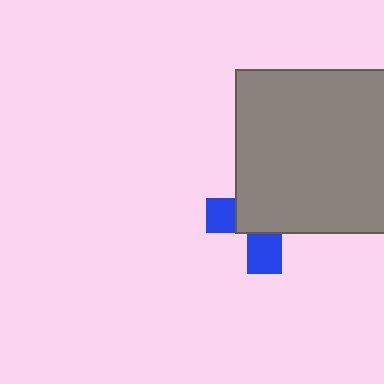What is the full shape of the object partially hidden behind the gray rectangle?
The partially hidden object is a blue cross.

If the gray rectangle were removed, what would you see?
You would see the complete blue cross.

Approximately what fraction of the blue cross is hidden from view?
Roughly 65% of the blue cross is hidden behind the gray rectangle.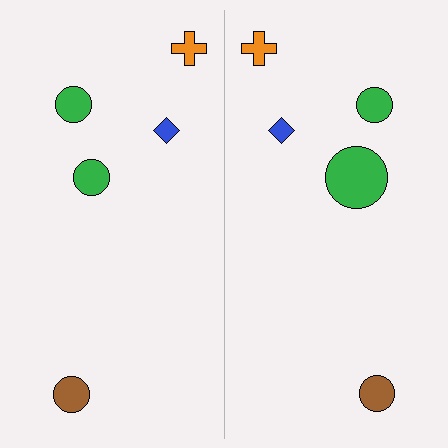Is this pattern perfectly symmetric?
No, the pattern is not perfectly symmetric. The green circle on the right side has a different size than its mirror counterpart.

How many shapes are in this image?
There are 10 shapes in this image.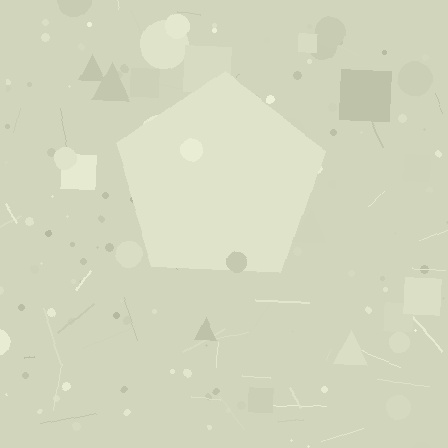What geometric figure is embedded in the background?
A pentagon is embedded in the background.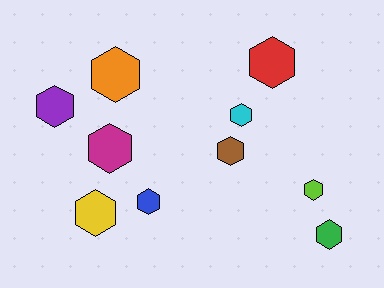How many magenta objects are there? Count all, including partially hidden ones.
There is 1 magenta object.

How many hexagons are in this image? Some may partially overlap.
There are 10 hexagons.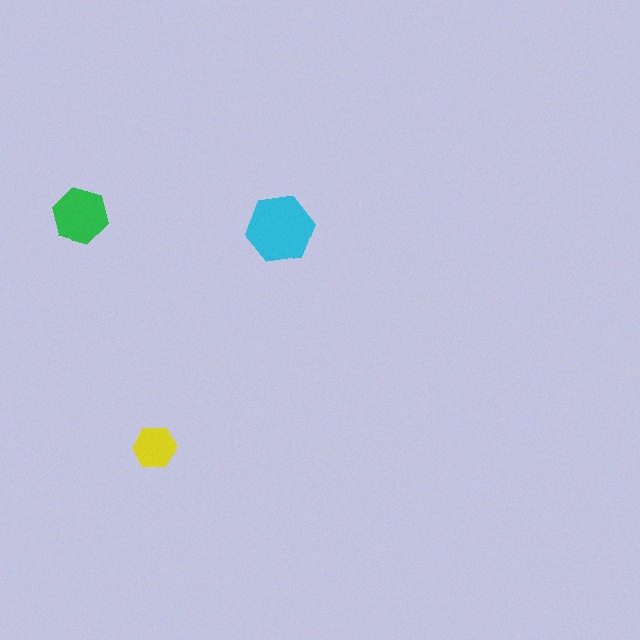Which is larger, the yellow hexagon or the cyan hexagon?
The cyan one.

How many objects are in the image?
There are 3 objects in the image.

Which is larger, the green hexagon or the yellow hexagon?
The green one.